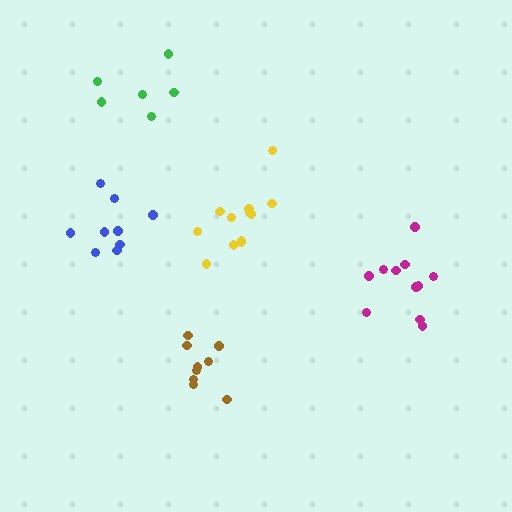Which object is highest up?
The green cluster is topmost.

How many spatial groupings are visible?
There are 5 spatial groupings.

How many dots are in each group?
Group 1: 11 dots, Group 2: 9 dots, Group 3: 9 dots, Group 4: 12 dots, Group 5: 6 dots (47 total).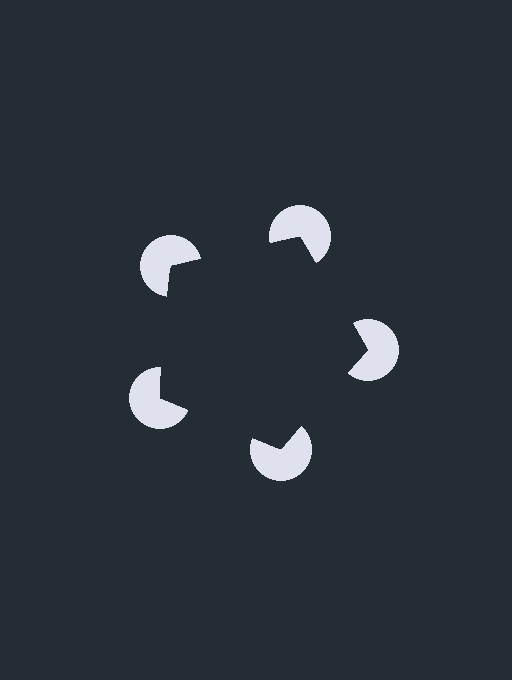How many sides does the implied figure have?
5 sides.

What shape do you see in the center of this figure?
An illusory pentagon — its edges are inferred from the aligned wedge cuts in the pac-man discs, not physically drawn.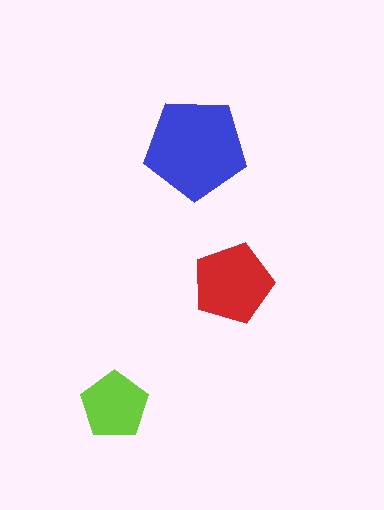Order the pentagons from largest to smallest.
the blue one, the red one, the lime one.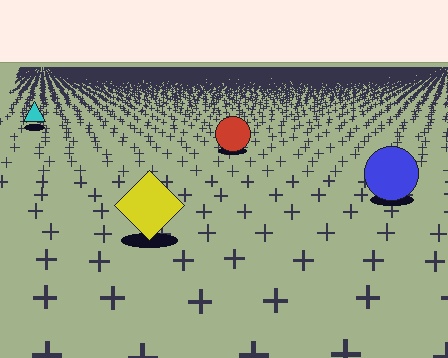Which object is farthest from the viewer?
The cyan triangle is farthest from the viewer. It appears smaller and the ground texture around it is denser.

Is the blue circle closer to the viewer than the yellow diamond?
No. The yellow diamond is closer — you can tell from the texture gradient: the ground texture is coarser near it.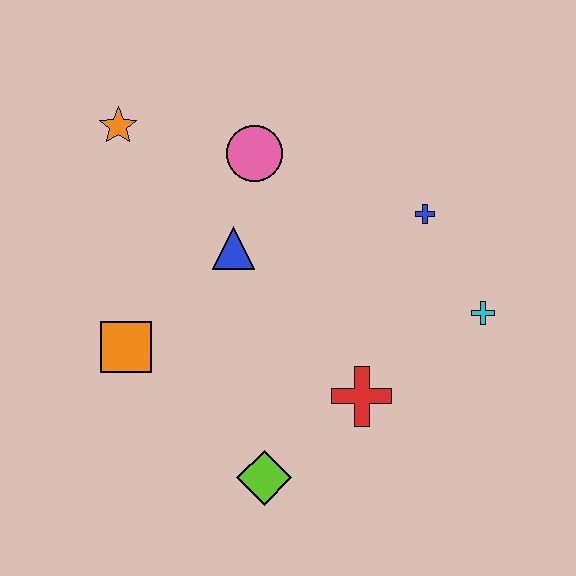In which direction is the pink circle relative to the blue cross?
The pink circle is to the left of the blue cross.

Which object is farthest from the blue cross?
The orange square is farthest from the blue cross.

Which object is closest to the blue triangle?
The pink circle is closest to the blue triangle.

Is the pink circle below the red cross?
No